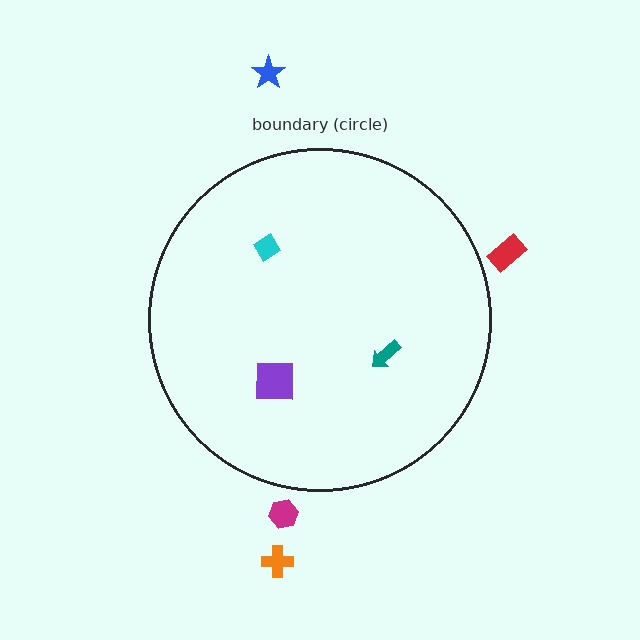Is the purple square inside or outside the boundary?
Inside.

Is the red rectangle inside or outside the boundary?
Outside.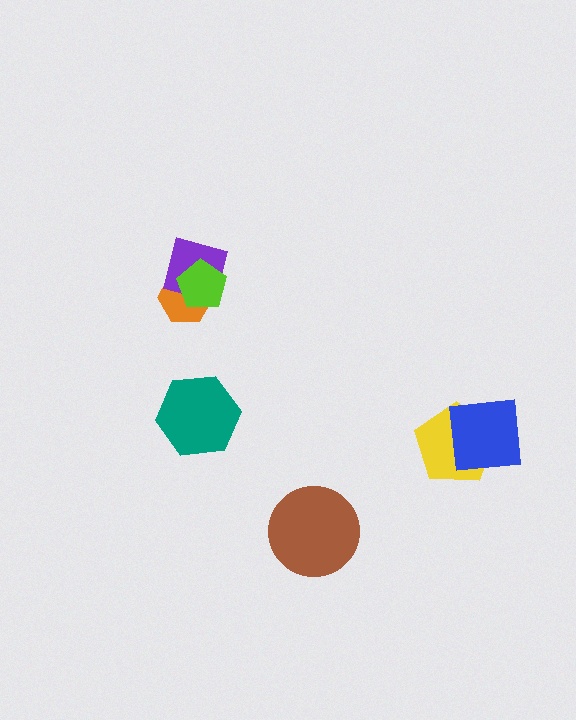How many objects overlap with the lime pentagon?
2 objects overlap with the lime pentagon.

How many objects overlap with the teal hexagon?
0 objects overlap with the teal hexagon.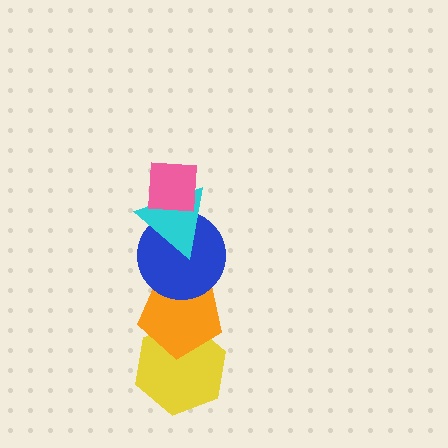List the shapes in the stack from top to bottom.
From top to bottom: the pink square, the cyan triangle, the blue circle, the orange pentagon, the yellow hexagon.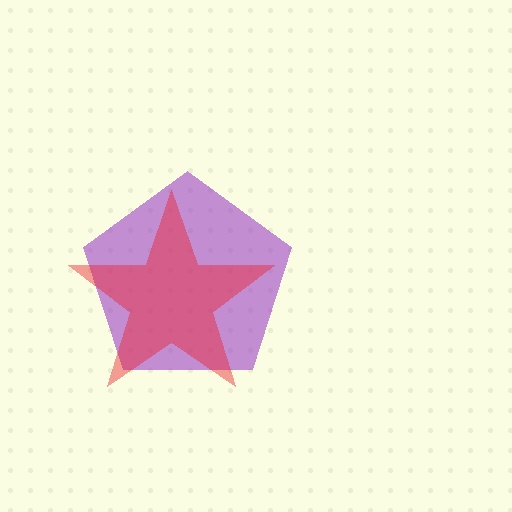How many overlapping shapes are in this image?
There are 2 overlapping shapes in the image.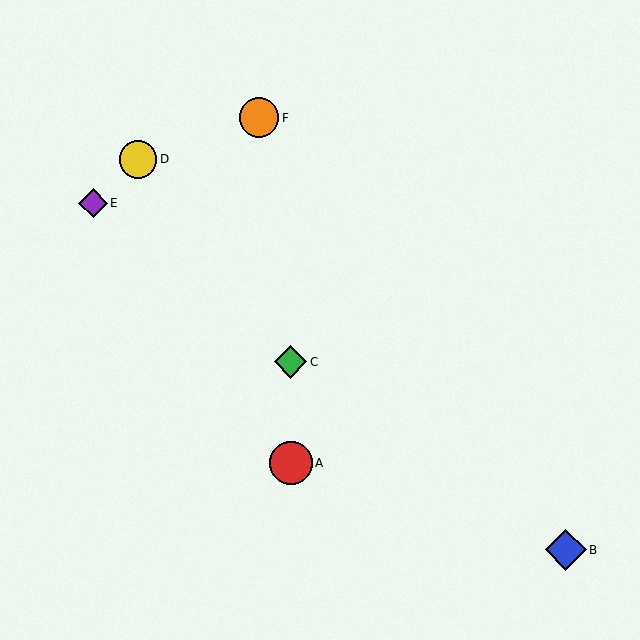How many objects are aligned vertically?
2 objects (A, C) are aligned vertically.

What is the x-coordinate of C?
Object C is at x≈291.